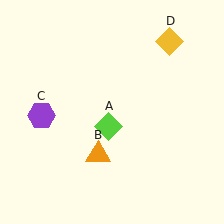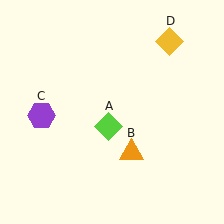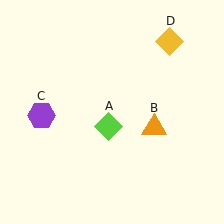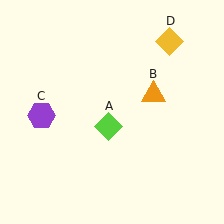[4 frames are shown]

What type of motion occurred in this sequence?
The orange triangle (object B) rotated counterclockwise around the center of the scene.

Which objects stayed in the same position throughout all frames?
Lime diamond (object A) and purple hexagon (object C) and yellow diamond (object D) remained stationary.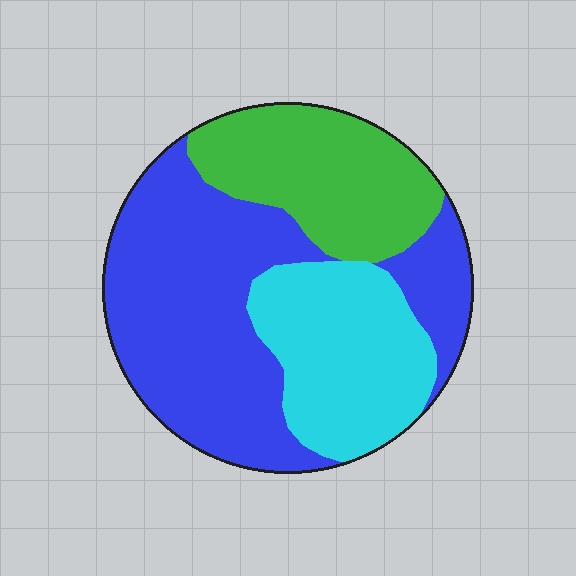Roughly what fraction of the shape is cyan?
Cyan takes up about one quarter (1/4) of the shape.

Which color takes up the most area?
Blue, at roughly 50%.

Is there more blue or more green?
Blue.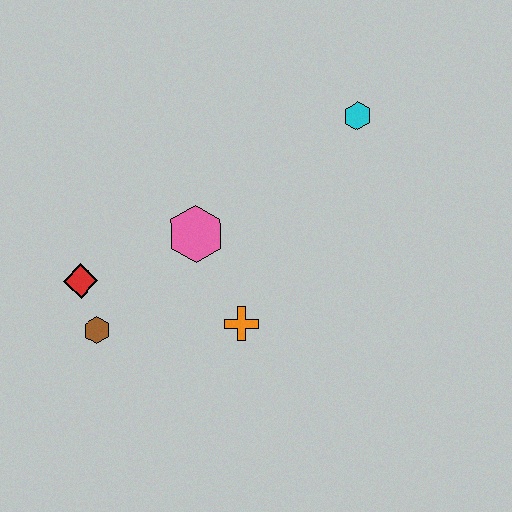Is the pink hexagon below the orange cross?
No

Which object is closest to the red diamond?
The brown hexagon is closest to the red diamond.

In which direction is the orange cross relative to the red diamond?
The orange cross is to the right of the red diamond.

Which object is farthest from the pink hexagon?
The cyan hexagon is farthest from the pink hexagon.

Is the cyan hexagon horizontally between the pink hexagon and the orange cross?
No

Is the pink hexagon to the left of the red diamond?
No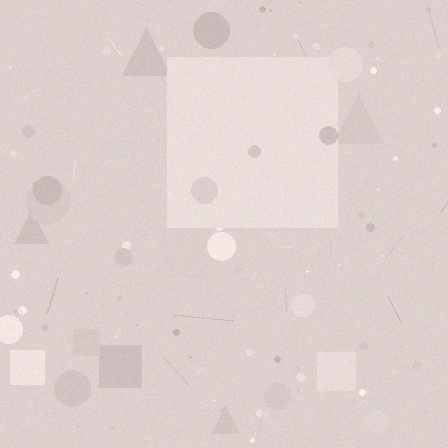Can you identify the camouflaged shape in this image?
The camouflaged shape is a square.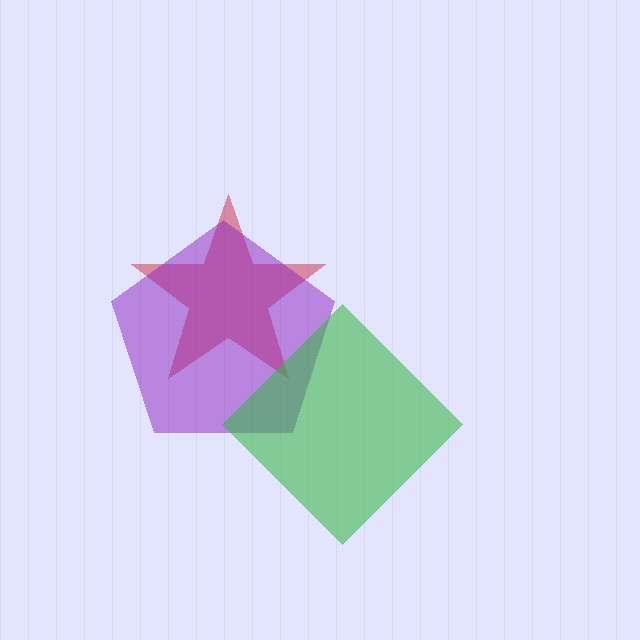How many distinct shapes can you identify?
There are 3 distinct shapes: a red star, a purple pentagon, a green diamond.